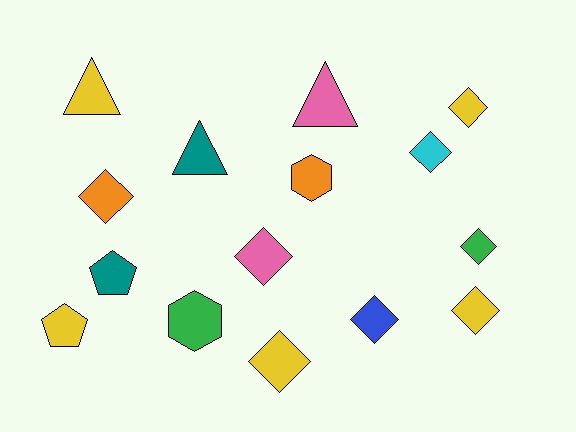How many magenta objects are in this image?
There are no magenta objects.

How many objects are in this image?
There are 15 objects.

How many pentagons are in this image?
There are 2 pentagons.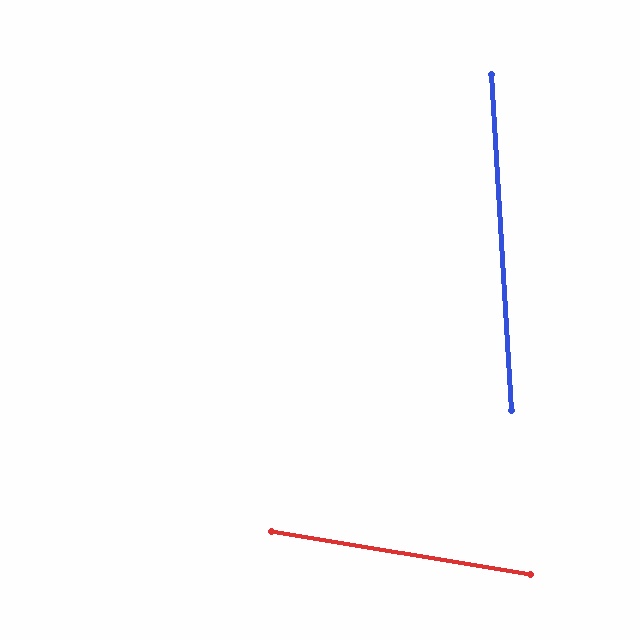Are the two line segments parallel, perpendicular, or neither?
Neither parallel nor perpendicular — they differ by about 77°.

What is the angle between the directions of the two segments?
Approximately 77 degrees.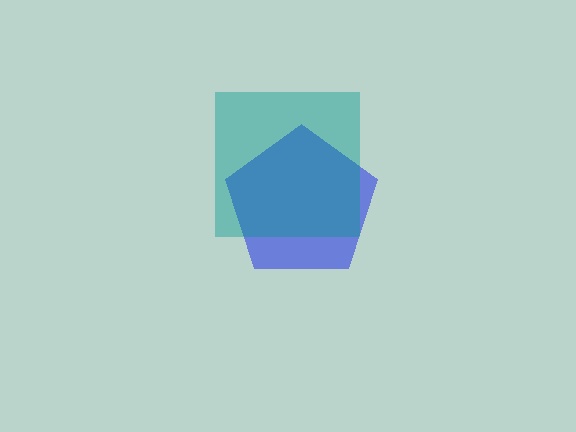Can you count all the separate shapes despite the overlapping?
Yes, there are 2 separate shapes.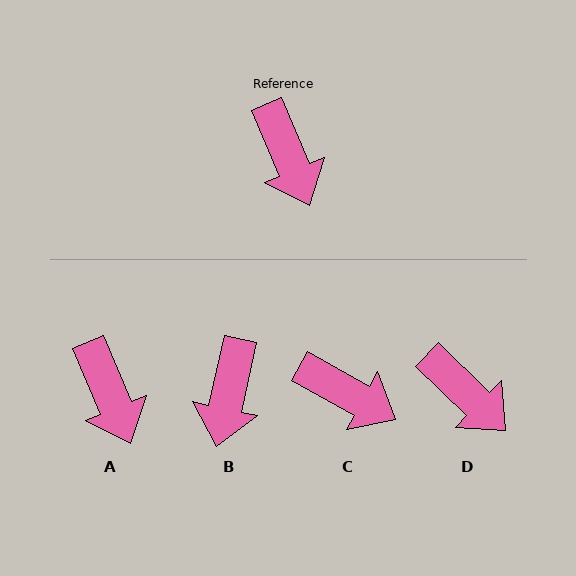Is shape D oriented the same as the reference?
No, it is off by about 23 degrees.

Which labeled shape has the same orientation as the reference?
A.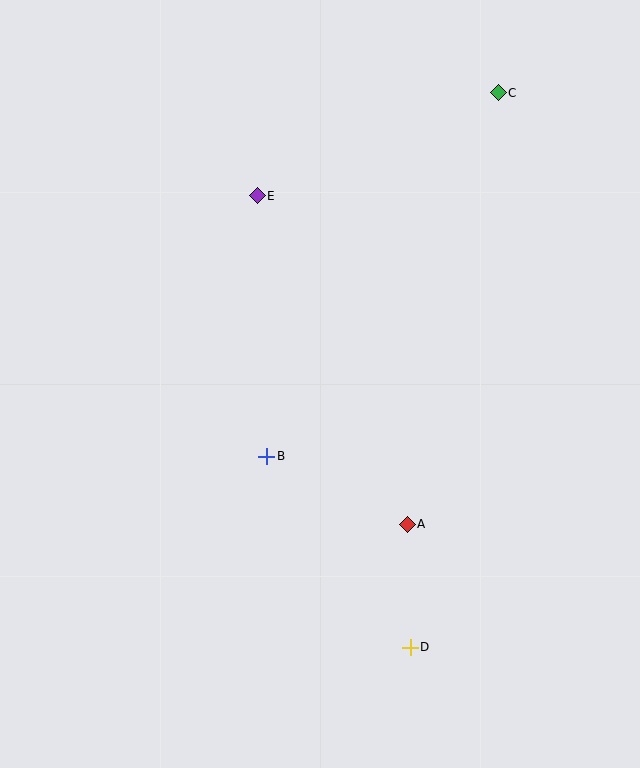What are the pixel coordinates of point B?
Point B is at (267, 456).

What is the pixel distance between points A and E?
The distance between A and E is 361 pixels.